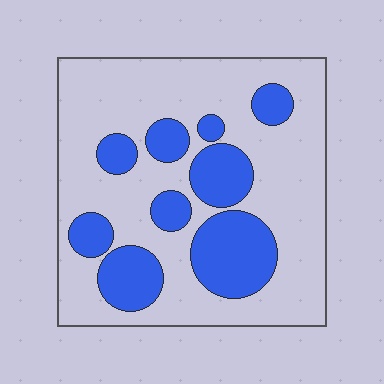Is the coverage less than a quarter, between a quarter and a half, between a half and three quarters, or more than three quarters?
Between a quarter and a half.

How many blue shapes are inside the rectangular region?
9.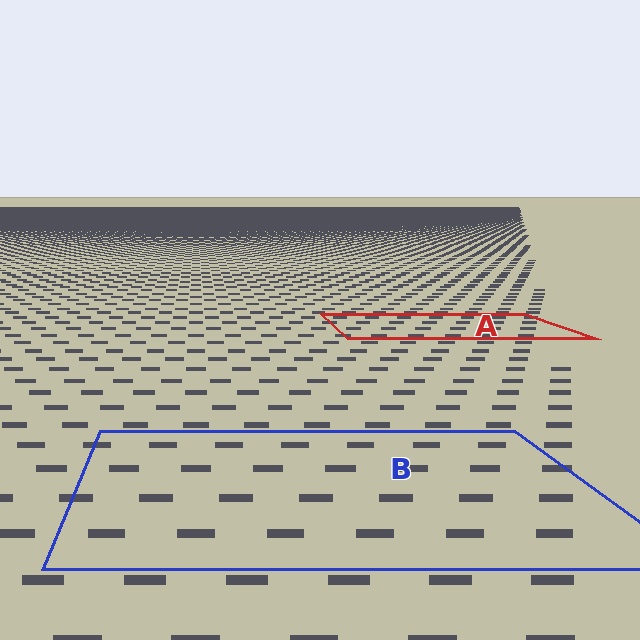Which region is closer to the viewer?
Region B is closer. The texture elements there are larger and more spread out.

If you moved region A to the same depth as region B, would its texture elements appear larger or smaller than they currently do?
They would appear larger. At a closer depth, the same texture elements are projected at a bigger on-screen size.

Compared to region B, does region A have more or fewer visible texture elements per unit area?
Region A has more texture elements per unit area — they are packed more densely because it is farther away.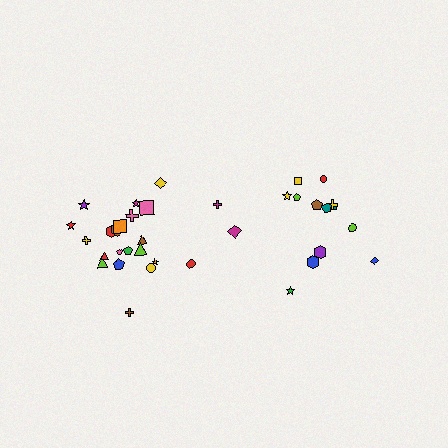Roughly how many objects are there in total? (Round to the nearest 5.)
Roughly 35 objects in total.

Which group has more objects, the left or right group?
The left group.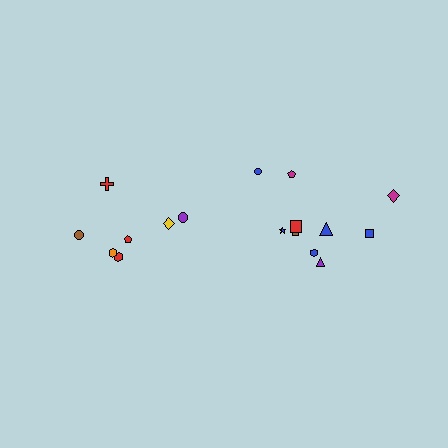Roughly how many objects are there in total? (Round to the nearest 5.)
Roughly 15 objects in total.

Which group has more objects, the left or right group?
The right group.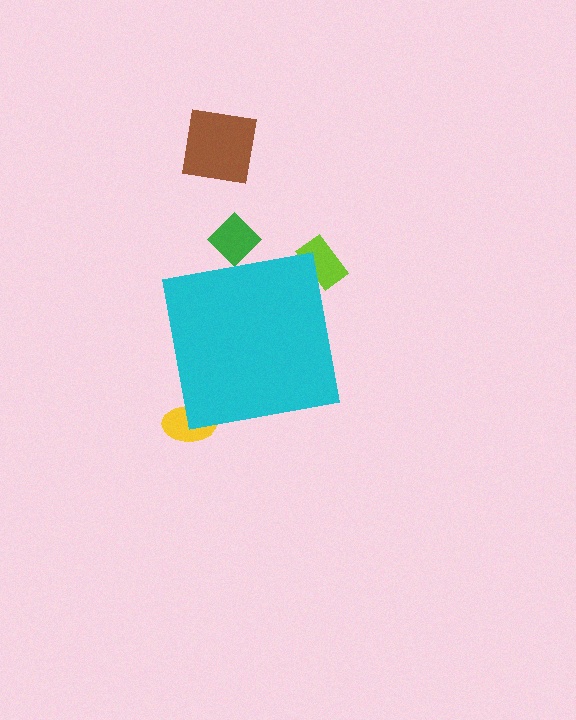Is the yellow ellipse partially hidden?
Yes, the yellow ellipse is partially hidden behind the cyan square.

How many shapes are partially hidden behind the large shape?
3 shapes are partially hidden.